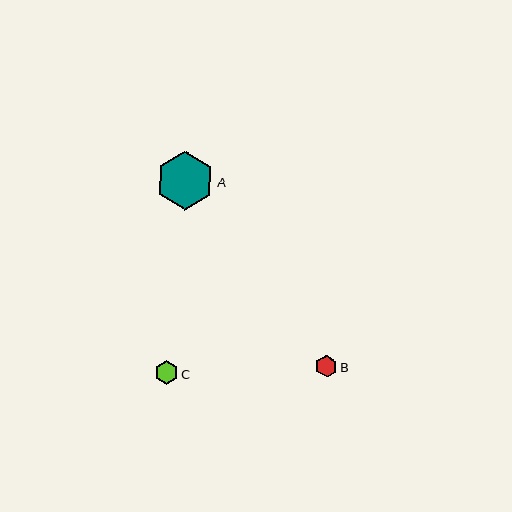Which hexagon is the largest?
Hexagon A is the largest with a size of approximately 59 pixels.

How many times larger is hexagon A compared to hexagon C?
Hexagon A is approximately 2.4 times the size of hexagon C.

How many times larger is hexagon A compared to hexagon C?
Hexagon A is approximately 2.4 times the size of hexagon C.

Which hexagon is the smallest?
Hexagon B is the smallest with a size of approximately 22 pixels.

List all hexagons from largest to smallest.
From largest to smallest: A, C, B.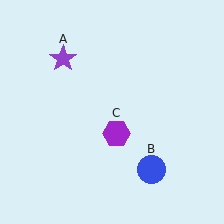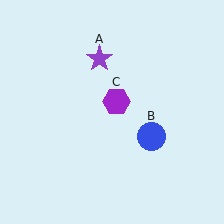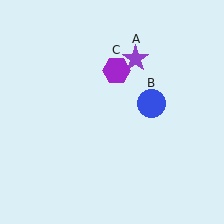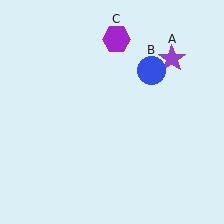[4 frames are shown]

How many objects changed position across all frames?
3 objects changed position: purple star (object A), blue circle (object B), purple hexagon (object C).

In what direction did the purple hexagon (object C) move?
The purple hexagon (object C) moved up.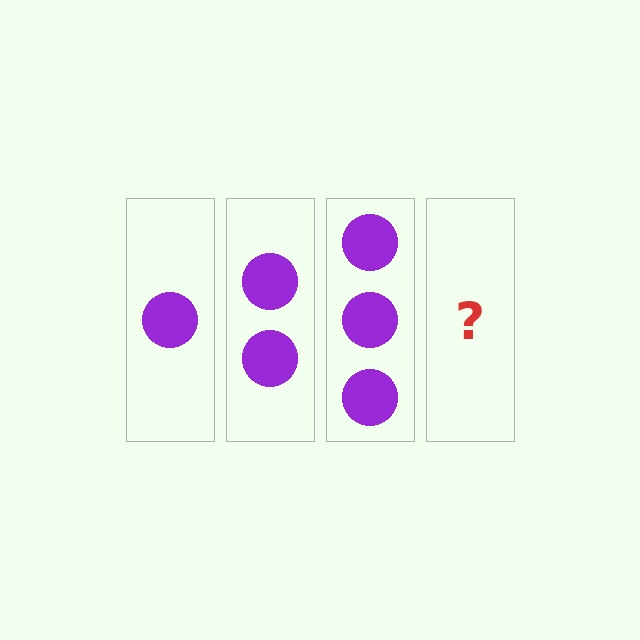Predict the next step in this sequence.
The next step is 4 circles.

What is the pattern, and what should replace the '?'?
The pattern is that each step adds one more circle. The '?' should be 4 circles.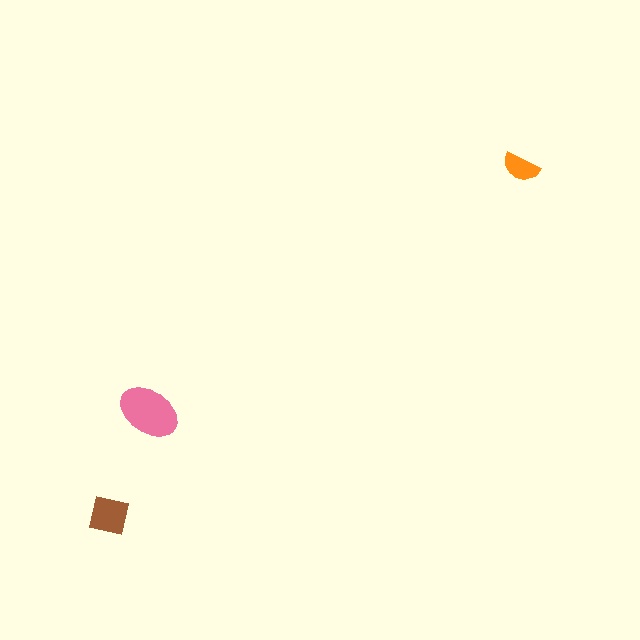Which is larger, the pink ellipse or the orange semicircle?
The pink ellipse.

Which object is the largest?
The pink ellipse.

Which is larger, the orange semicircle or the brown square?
The brown square.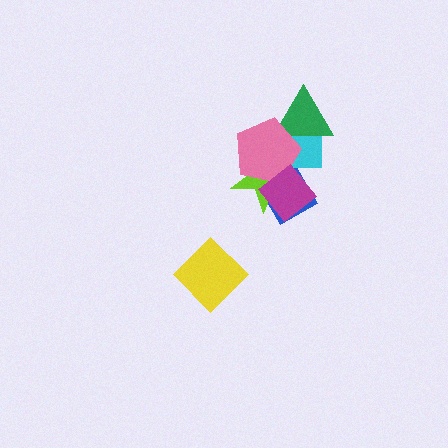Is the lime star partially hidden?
Yes, it is partially covered by another shape.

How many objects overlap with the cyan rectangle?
5 objects overlap with the cyan rectangle.